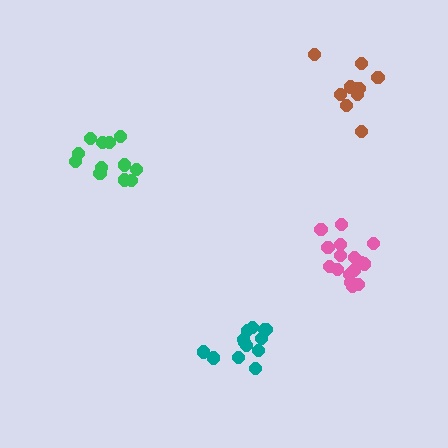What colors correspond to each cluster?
The clusters are colored: pink, brown, green, teal.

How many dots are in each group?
Group 1: 16 dots, Group 2: 11 dots, Group 3: 12 dots, Group 4: 13 dots (52 total).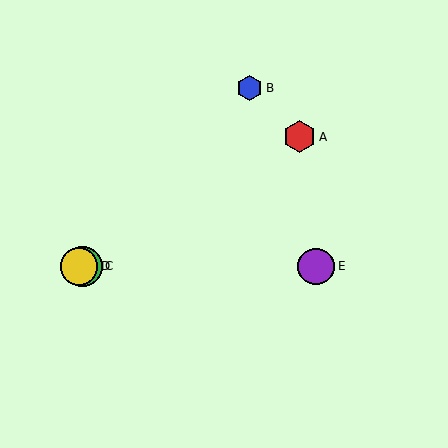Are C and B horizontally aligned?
No, C is at y≈267 and B is at y≈88.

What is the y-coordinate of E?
Object E is at y≈267.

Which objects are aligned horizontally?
Objects C, D, E are aligned horizontally.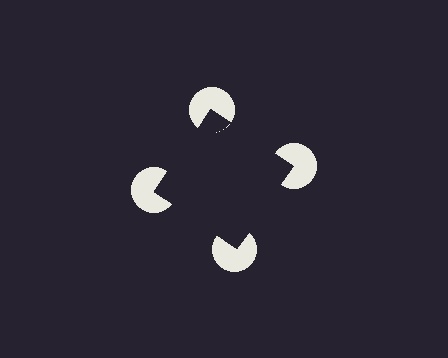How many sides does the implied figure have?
4 sides.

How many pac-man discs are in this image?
There are 4 — one at each vertex of the illusory square.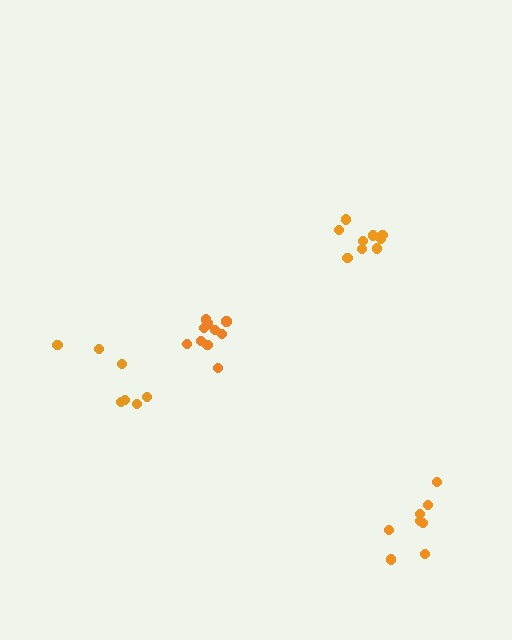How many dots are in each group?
Group 1: 9 dots, Group 2: 7 dots, Group 3: 8 dots, Group 4: 10 dots (34 total).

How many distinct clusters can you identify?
There are 4 distinct clusters.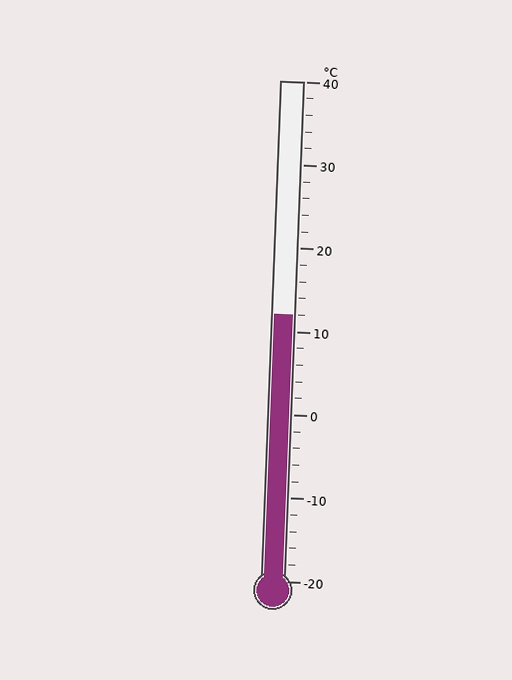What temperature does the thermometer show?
The thermometer shows approximately 12°C.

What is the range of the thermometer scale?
The thermometer scale ranges from -20°C to 40°C.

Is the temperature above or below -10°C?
The temperature is above -10°C.